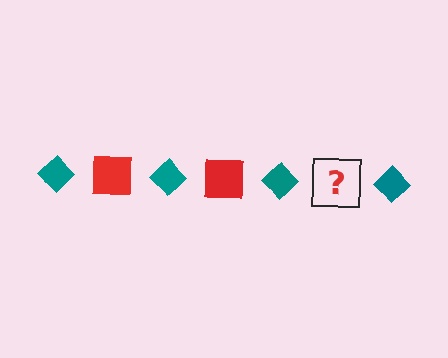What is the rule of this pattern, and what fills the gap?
The rule is that the pattern alternates between teal diamond and red square. The gap should be filled with a red square.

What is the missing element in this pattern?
The missing element is a red square.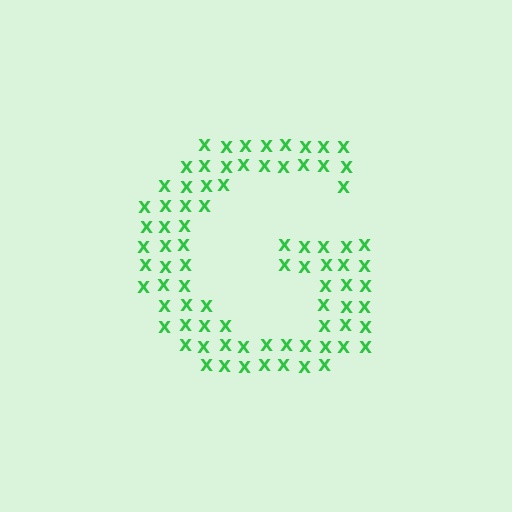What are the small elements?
The small elements are letter X's.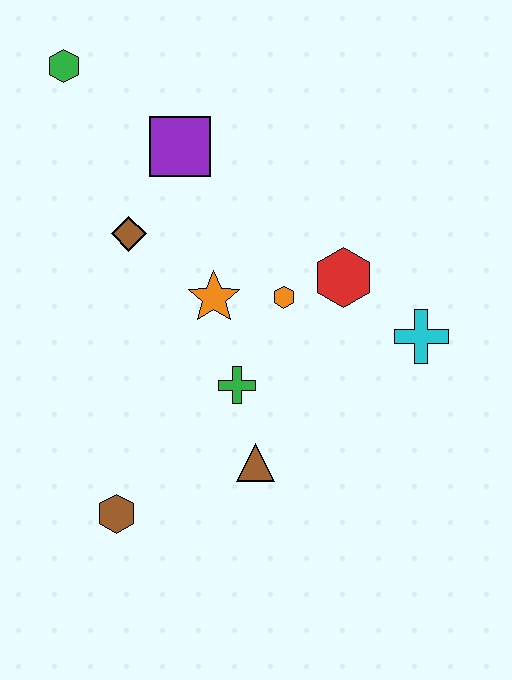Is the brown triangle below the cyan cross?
Yes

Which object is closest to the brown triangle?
The green cross is closest to the brown triangle.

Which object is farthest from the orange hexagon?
The green hexagon is farthest from the orange hexagon.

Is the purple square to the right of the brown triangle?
No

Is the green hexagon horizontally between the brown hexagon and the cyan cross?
No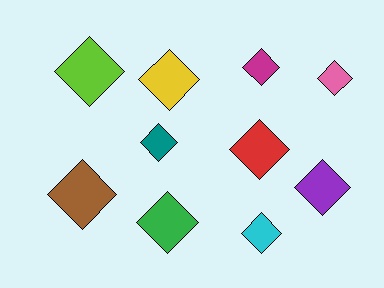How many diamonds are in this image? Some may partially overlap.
There are 12 diamonds.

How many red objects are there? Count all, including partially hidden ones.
There is 1 red object.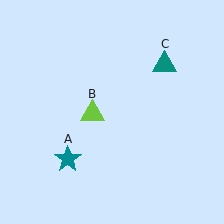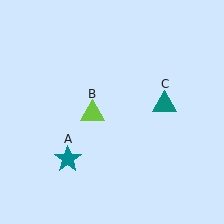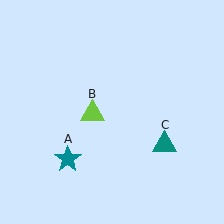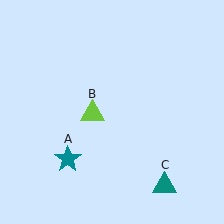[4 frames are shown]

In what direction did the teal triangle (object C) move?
The teal triangle (object C) moved down.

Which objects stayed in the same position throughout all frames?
Teal star (object A) and lime triangle (object B) remained stationary.